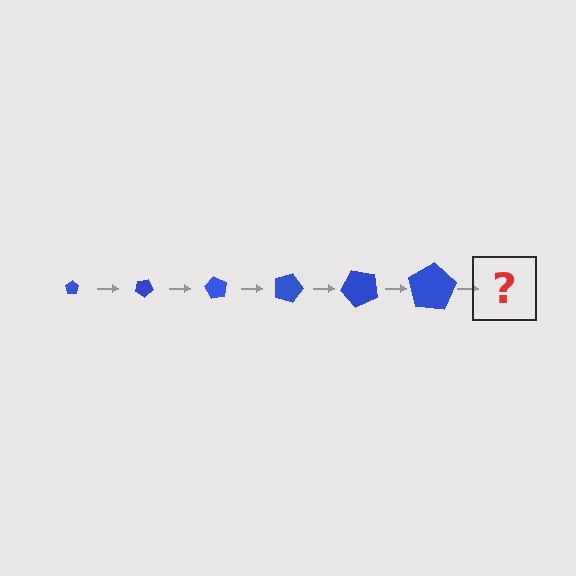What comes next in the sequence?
The next element should be a pentagon, larger than the previous one and rotated 180 degrees from the start.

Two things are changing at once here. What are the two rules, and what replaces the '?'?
The two rules are that the pentagon grows larger each step and it rotates 30 degrees each step. The '?' should be a pentagon, larger than the previous one and rotated 180 degrees from the start.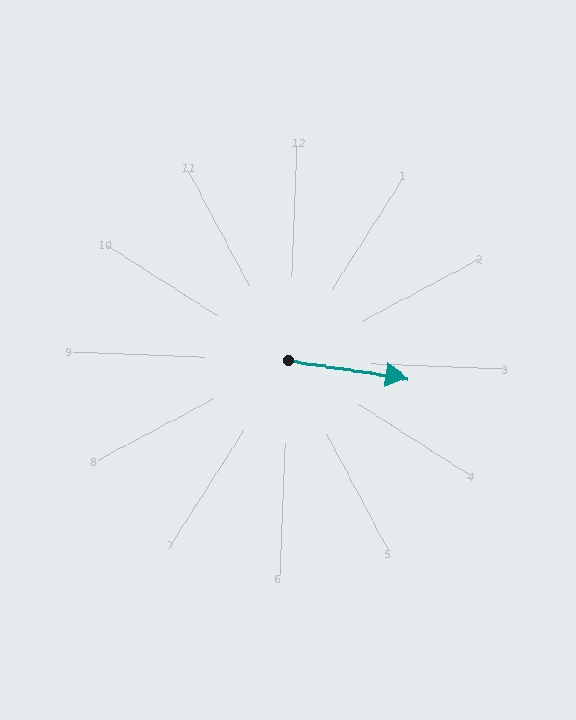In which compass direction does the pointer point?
East.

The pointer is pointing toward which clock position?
Roughly 3 o'clock.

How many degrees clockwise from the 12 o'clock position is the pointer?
Approximately 96 degrees.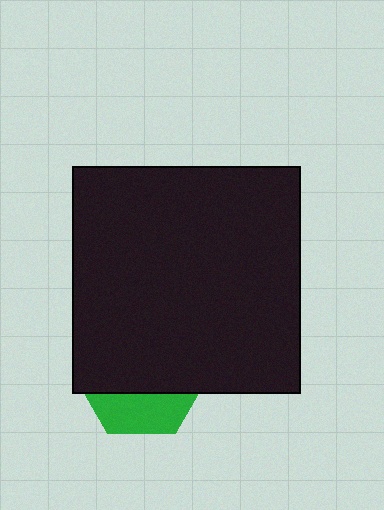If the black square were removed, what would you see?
You would see the complete green hexagon.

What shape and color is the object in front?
The object in front is a black square.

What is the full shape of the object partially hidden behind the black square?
The partially hidden object is a green hexagon.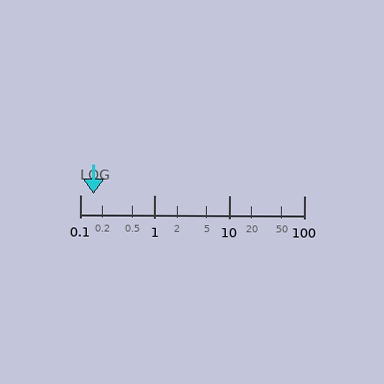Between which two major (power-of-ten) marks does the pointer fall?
The pointer is between 0.1 and 1.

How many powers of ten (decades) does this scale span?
The scale spans 3 decades, from 0.1 to 100.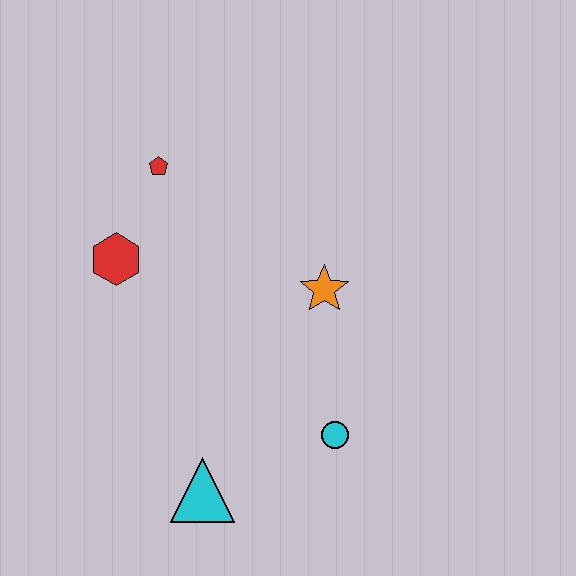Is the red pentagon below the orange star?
No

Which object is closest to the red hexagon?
The red pentagon is closest to the red hexagon.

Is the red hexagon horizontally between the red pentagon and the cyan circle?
No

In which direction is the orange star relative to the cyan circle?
The orange star is above the cyan circle.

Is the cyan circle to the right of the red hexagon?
Yes